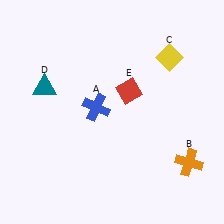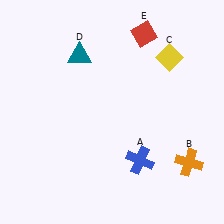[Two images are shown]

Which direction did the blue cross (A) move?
The blue cross (A) moved down.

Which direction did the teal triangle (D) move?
The teal triangle (D) moved right.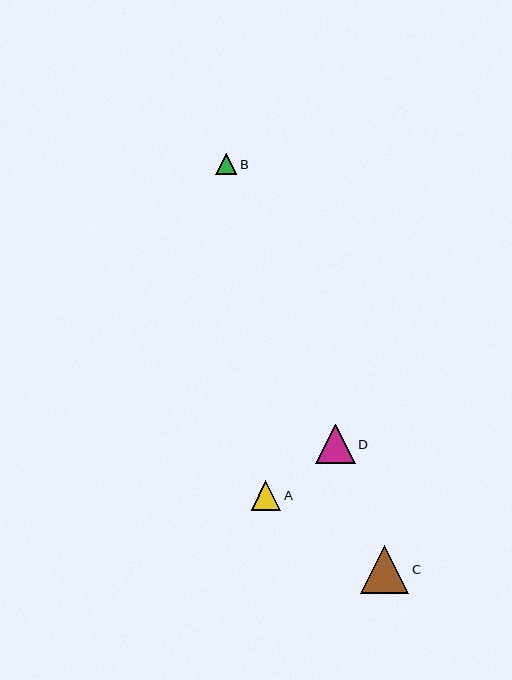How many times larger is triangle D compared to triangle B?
Triangle D is approximately 1.9 times the size of triangle B.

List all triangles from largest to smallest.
From largest to smallest: C, D, A, B.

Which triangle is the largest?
Triangle C is the largest with a size of approximately 48 pixels.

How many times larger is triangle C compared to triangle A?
Triangle C is approximately 1.6 times the size of triangle A.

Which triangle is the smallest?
Triangle B is the smallest with a size of approximately 21 pixels.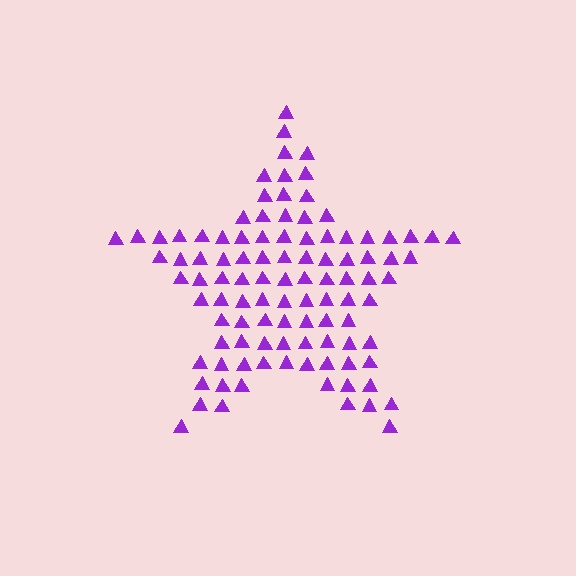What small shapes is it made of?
It is made of small triangles.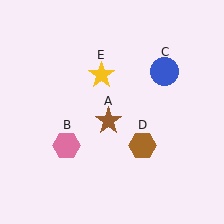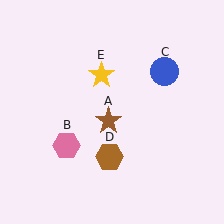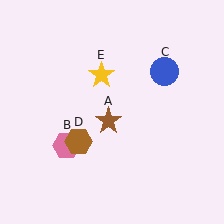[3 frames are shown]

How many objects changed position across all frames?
1 object changed position: brown hexagon (object D).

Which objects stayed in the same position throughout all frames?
Brown star (object A) and pink hexagon (object B) and blue circle (object C) and yellow star (object E) remained stationary.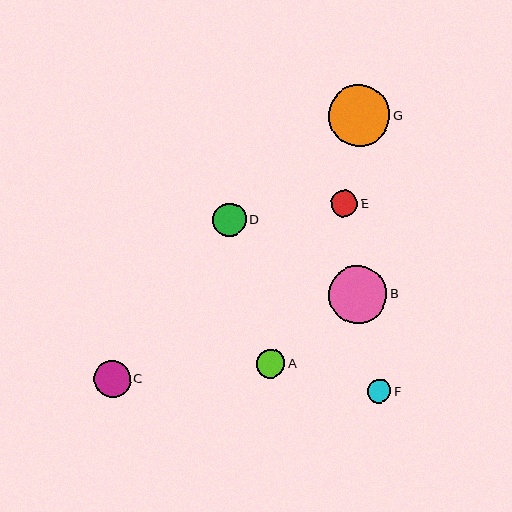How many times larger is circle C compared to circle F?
Circle C is approximately 1.6 times the size of circle F.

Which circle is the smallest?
Circle F is the smallest with a size of approximately 23 pixels.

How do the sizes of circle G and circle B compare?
Circle G and circle B are approximately the same size.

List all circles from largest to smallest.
From largest to smallest: G, B, C, D, A, E, F.